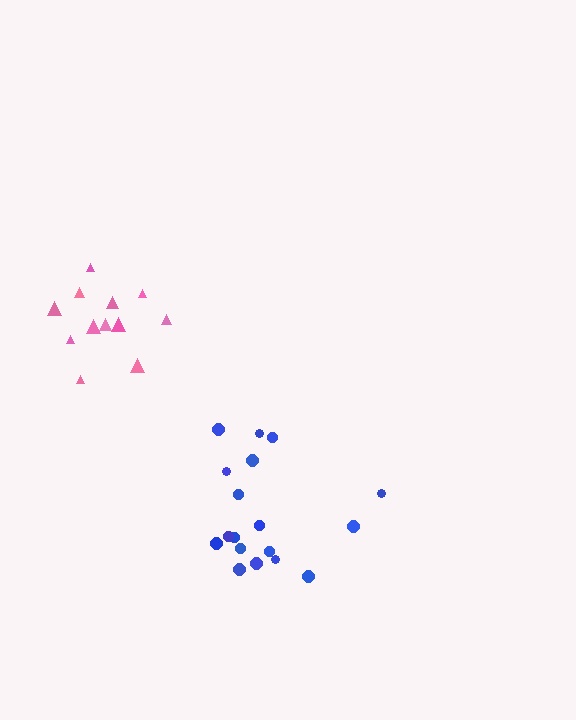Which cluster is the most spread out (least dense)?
Blue.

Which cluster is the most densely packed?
Pink.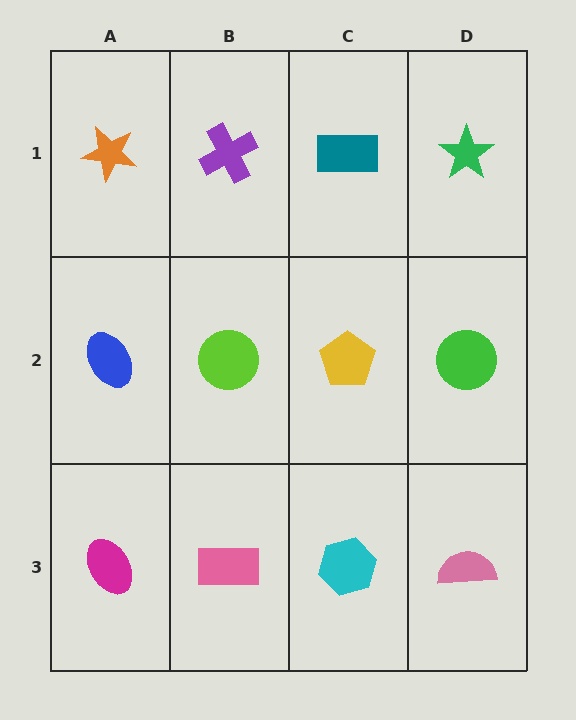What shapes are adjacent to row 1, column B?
A lime circle (row 2, column B), an orange star (row 1, column A), a teal rectangle (row 1, column C).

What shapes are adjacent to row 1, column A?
A blue ellipse (row 2, column A), a purple cross (row 1, column B).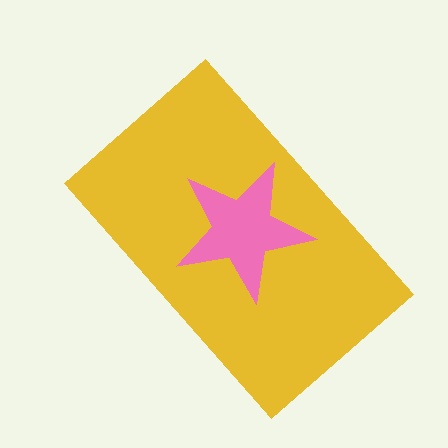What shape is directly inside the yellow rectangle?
The pink star.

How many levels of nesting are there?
2.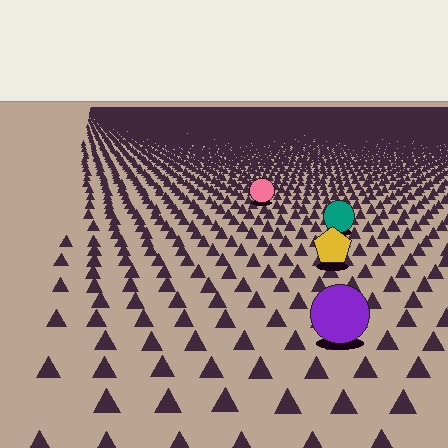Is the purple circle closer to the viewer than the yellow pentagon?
Yes. The purple circle is closer — you can tell from the texture gradient: the ground texture is coarser near it.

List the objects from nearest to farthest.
From nearest to farthest: the purple circle, the yellow pentagon, the teal circle, the pink circle.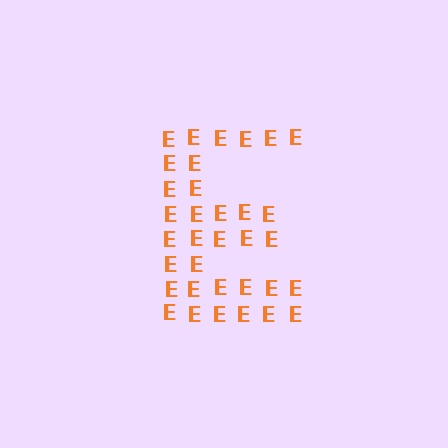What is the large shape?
The large shape is the letter E.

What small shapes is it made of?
It is made of small letter E's.